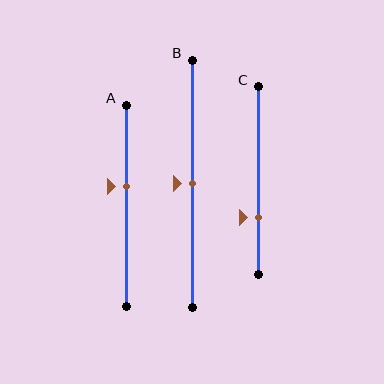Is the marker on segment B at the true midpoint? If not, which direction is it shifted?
Yes, the marker on segment B is at the true midpoint.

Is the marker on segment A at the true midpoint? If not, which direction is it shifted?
No, the marker on segment A is shifted upward by about 10% of the segment length.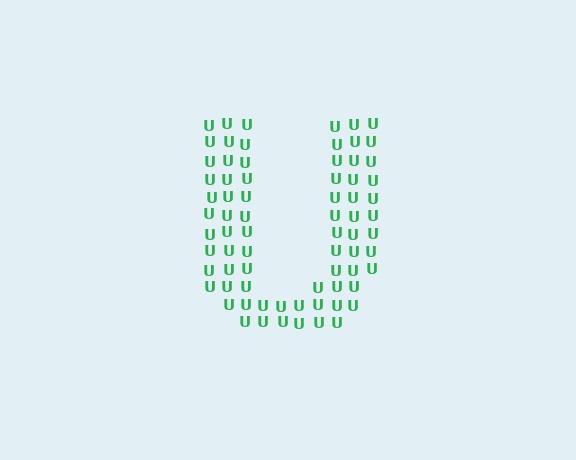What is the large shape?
The large shape is the letter U.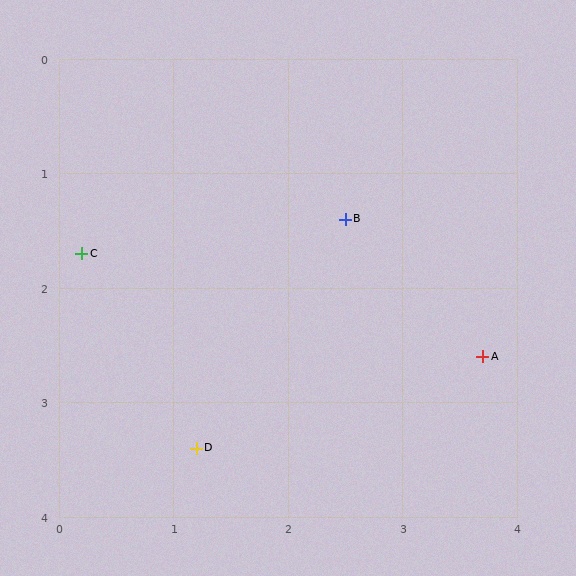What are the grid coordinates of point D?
Point D is at approximately (1.2, 3.4).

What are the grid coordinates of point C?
Point C is at approximately (0.2, 1.7).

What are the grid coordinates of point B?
Point B is at approximately (2.5, 1.4).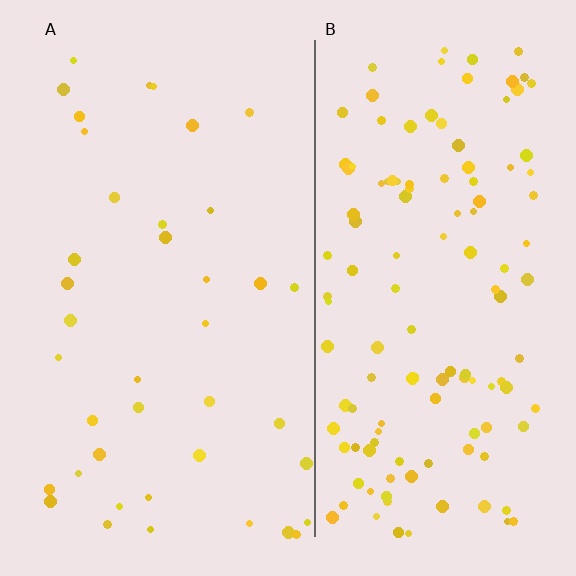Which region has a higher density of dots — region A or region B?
B (the right).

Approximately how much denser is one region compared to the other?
Approximately 3.3× — region B over region A.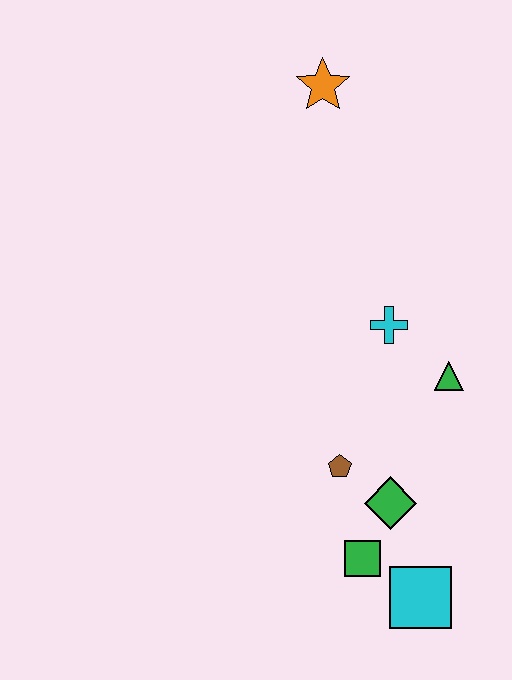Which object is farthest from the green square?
The orange star is farthest from the green square.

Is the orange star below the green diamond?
No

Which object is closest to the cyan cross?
The green triangle is closest to the cyan cross.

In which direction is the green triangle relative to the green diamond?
The green triangle is above the green diamond.